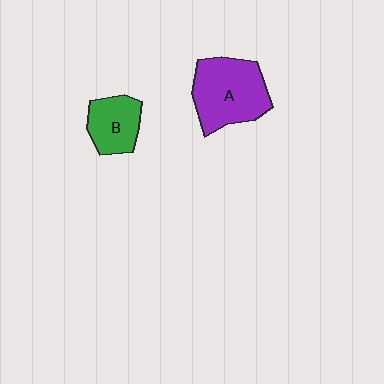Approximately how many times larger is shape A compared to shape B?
Approximately 1.7 times.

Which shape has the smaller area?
Shape B (green).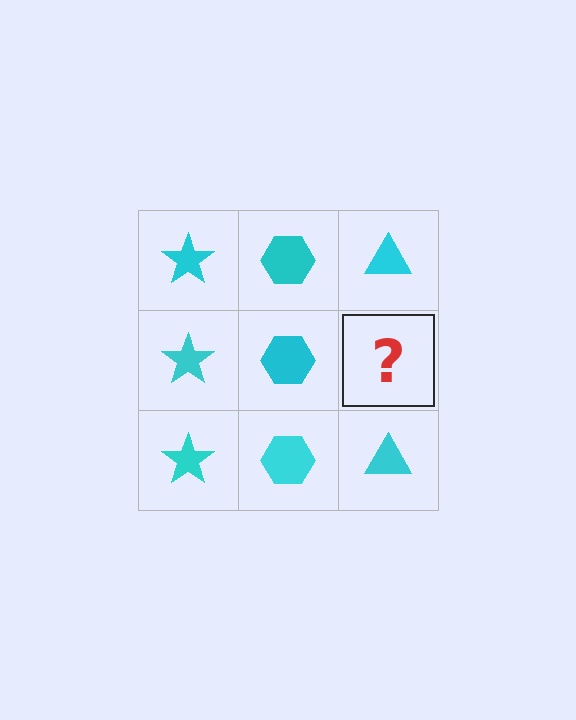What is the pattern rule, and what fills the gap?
The rule is that each column has a consistent shape. The gap should be filled with a cyan triangle.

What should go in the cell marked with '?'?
The missing cell should contain a cyan triangle.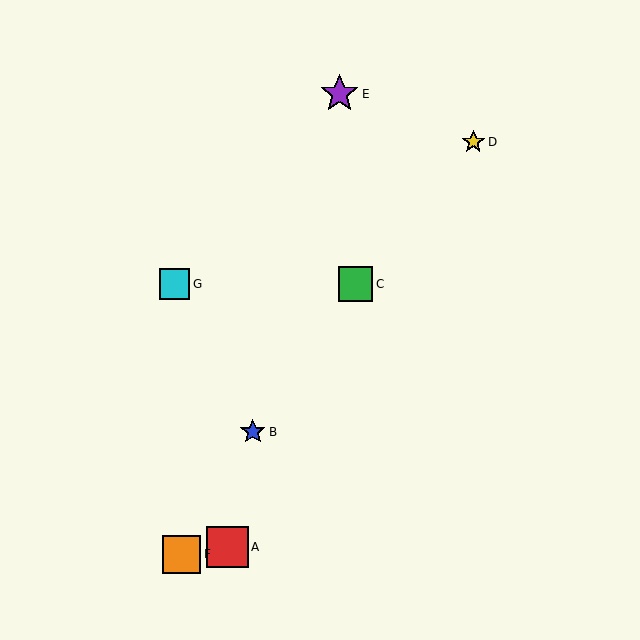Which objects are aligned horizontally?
Objects C, G are aligned horizontally.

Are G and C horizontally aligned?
Yes, both are at y≈284.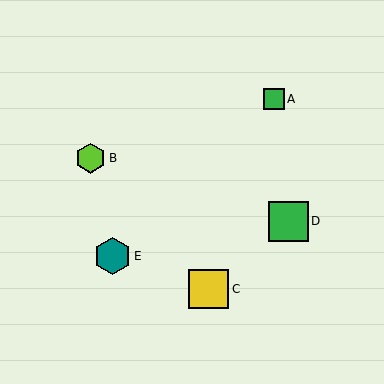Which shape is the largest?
The yellow square (labeled C) is the largest.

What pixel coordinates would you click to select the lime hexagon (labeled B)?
Click at (91, 158) to select the lime hexagon B.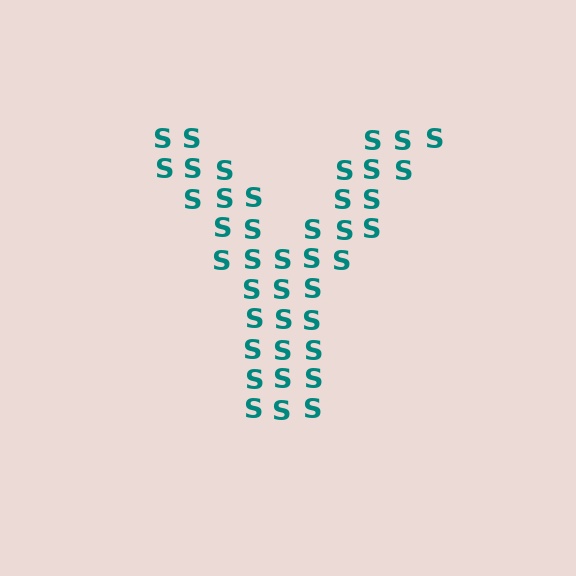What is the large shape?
The large shape is the letter Y.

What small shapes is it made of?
It is made of small letter S's.